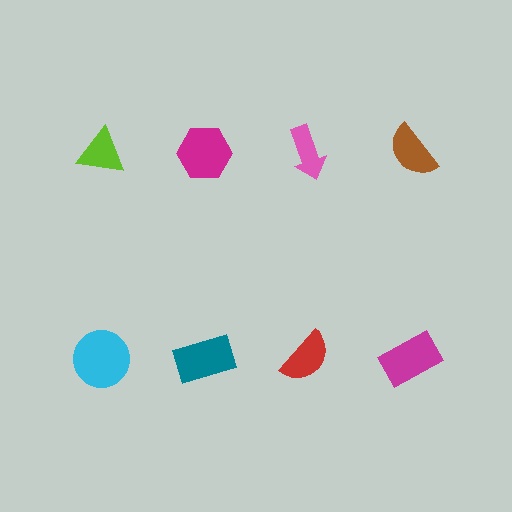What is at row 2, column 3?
A red semicircle.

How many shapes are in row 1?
4 shapes.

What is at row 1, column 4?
A brown semicircle.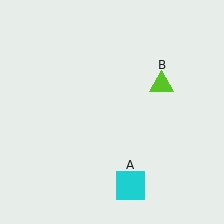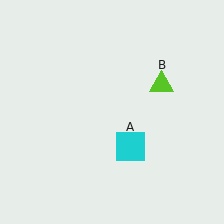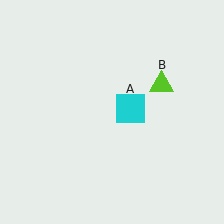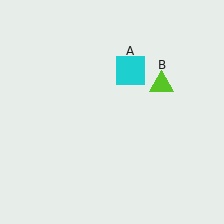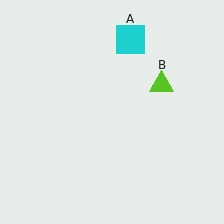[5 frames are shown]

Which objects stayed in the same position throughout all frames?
Lime triangle (object B) remained stationary.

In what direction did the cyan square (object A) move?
The cyan square (object A) moved up.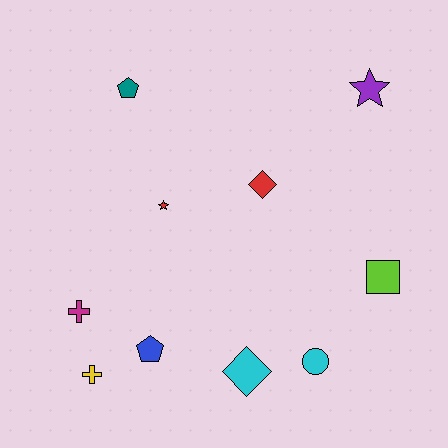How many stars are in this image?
There are 2 stars.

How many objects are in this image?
There are 10 objects.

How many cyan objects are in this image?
There are 2 cyan objects.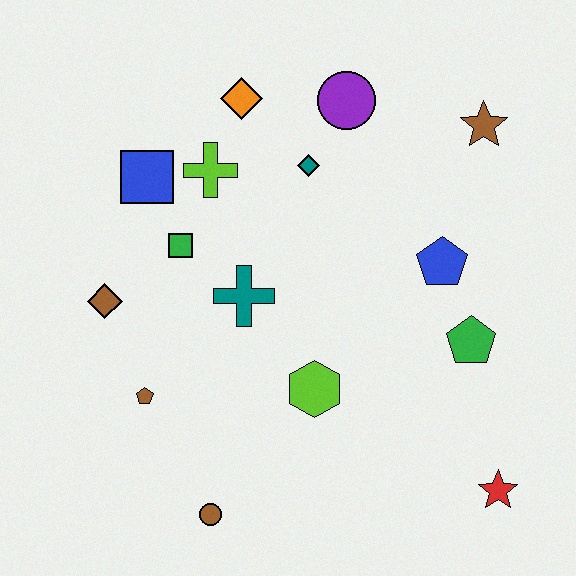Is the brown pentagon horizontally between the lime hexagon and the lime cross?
No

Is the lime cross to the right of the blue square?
Yes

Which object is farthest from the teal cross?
The red star is farthest from the teal cross.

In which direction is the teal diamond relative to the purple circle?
The teal diamond is below the purple circle.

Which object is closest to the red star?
The green pentagon is closest to the red star.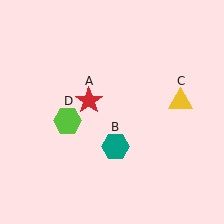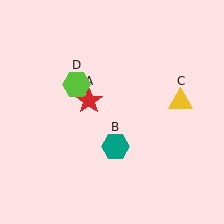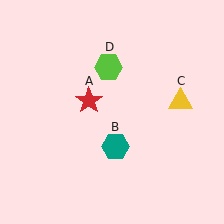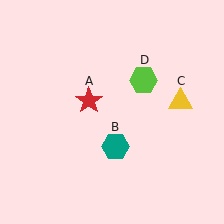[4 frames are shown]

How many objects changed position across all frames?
1 object changed position: lime hexagon (object D).